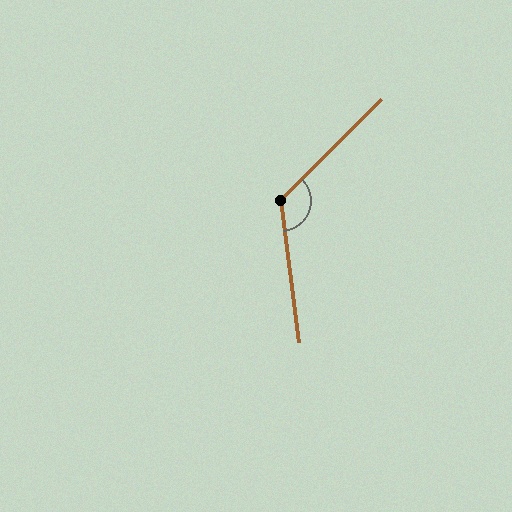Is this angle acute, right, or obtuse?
It is obtuse.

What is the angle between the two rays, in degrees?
Approximately 128 degrees.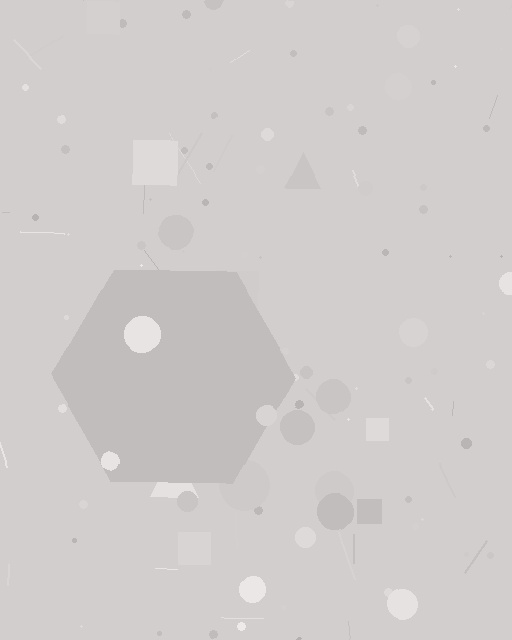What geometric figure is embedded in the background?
A hexagon is embedded in the background.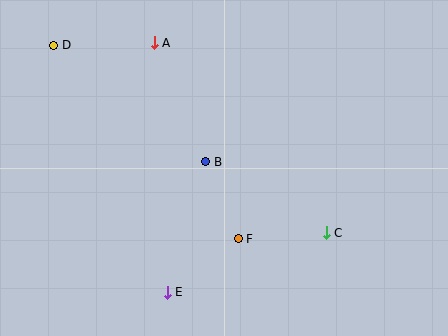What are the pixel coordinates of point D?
Point D is at (54, 45).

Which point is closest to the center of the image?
Point B at (206, 162) is closest to the center.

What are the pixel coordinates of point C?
Point C is at (326, 233).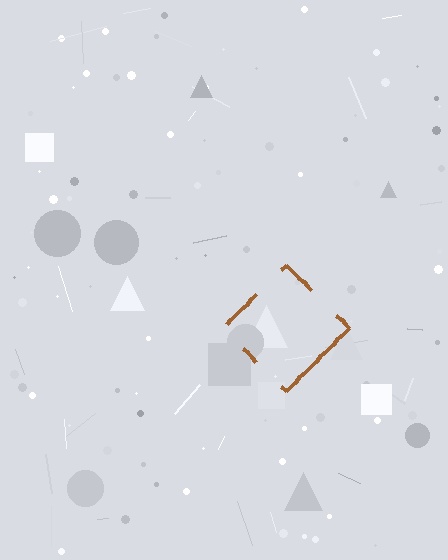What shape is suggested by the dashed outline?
The dashed outline suggests a diamond.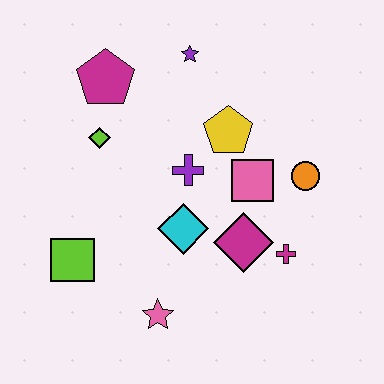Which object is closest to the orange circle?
The pink square is closest to the orange circle.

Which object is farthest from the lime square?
The orange circle is farthest from the lime square.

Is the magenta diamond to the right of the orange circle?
No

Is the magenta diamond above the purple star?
No